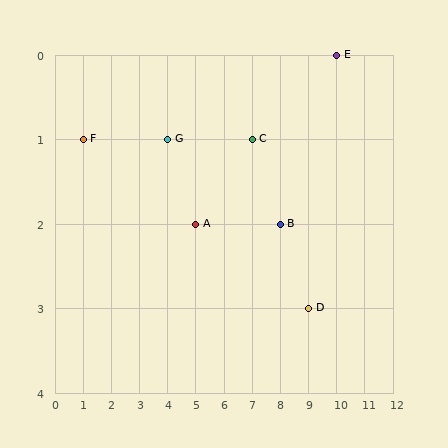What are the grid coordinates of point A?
Point A is at grid coordinates (5, 2).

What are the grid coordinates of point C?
Point C is at grid coordinates (7, 1).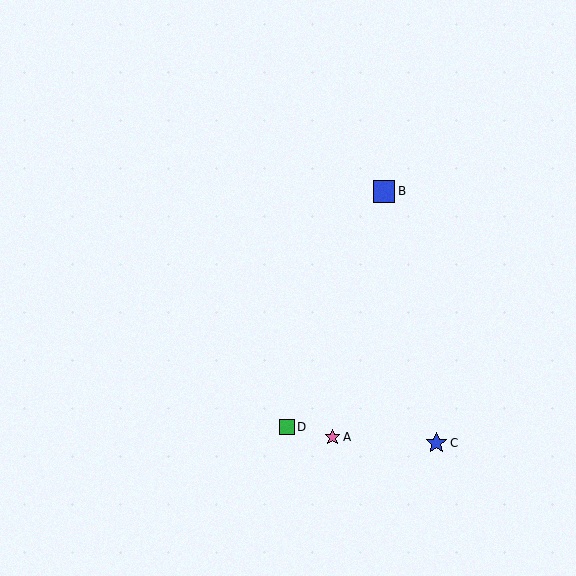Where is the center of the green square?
The center of the green square is at (287, 427).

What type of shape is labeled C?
Shape C is a blue star.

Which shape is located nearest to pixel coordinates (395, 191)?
The blue square (labeled B) at (384, 191) is nearest to that location.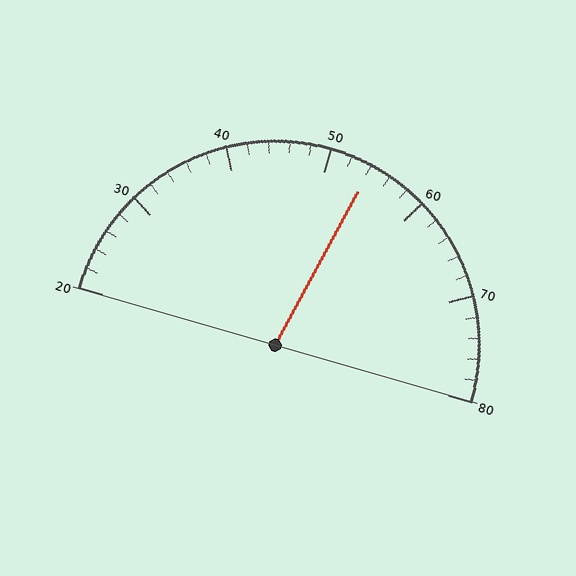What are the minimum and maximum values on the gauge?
The gauge ranges from 20 to 80.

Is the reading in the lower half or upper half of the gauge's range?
The reading is in the upper half of the range (20 to 80).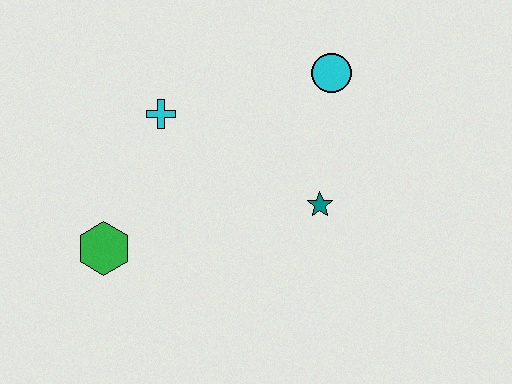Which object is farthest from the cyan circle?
The green hexagon is farthest from the cyan circle.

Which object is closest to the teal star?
The cyan circle is closest to the teal star.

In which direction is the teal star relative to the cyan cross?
The teal star is to the right of the cyan cross.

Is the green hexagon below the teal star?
Yes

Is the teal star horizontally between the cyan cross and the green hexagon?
No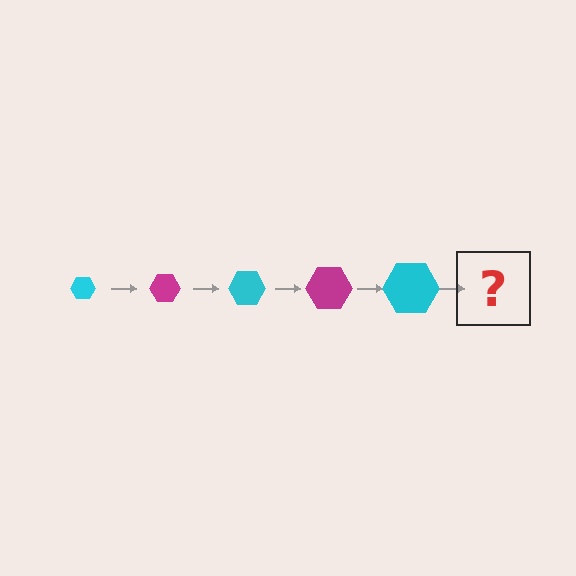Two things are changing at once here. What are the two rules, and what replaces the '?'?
The two rules are that the hexagon grows larger each step and the color cycles through cyan and magenta. The '?' should be a magenta hexagon, larger than the previous one.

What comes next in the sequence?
The next element should be a magenta hexagon, larger than the previous one.